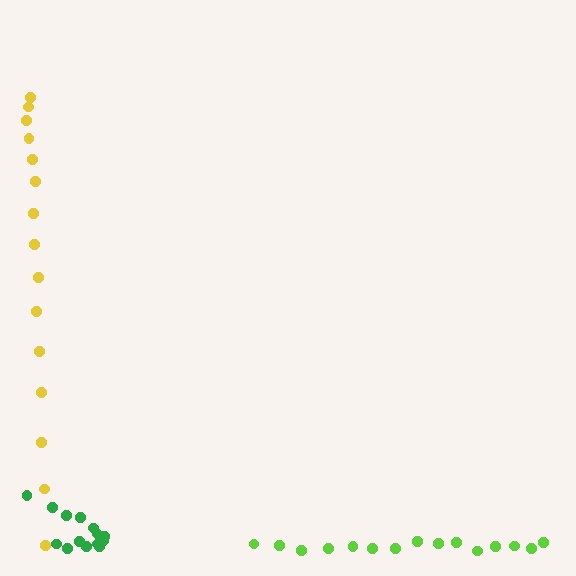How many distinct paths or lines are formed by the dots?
There are 3 distinct paths.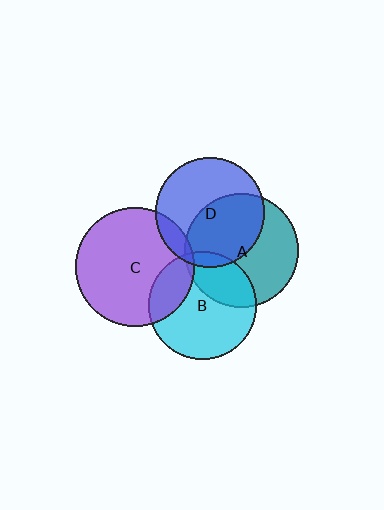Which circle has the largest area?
Circle C (purple).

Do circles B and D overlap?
Yes.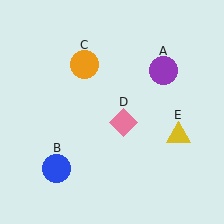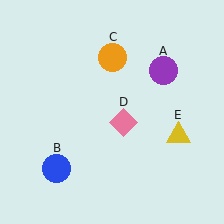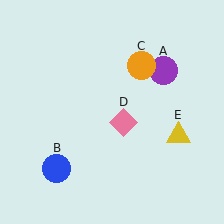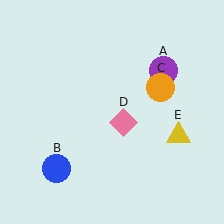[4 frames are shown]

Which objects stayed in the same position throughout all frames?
Purple circle (object A) and blue circle (object B) and pink diamond (object D) and yellow triangle (object E) remained stationary.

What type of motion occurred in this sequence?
The orange circle (object C) rotated clockwise around the center of the scene.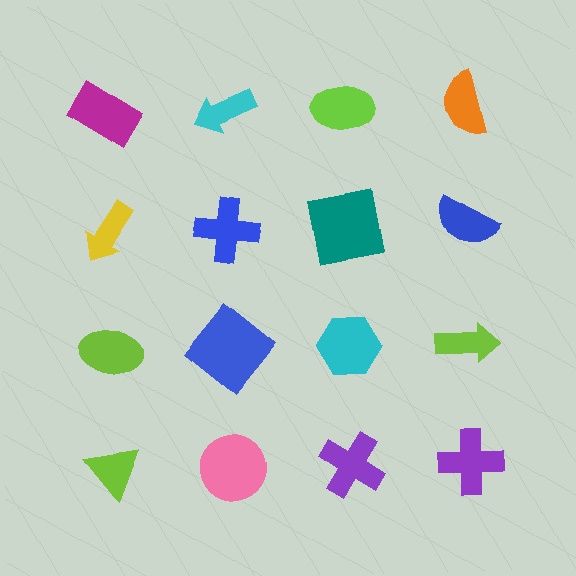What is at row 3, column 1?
A lime ellipse.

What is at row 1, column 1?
A magenta rectangle.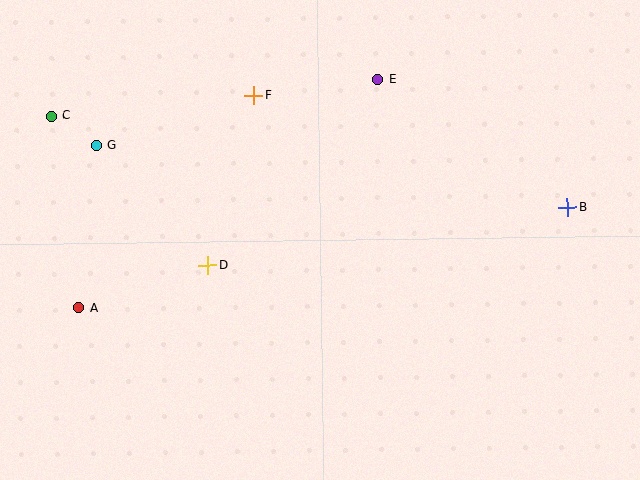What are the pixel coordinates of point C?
Point C is at (52, 116).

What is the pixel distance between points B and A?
The distance between B and A is 499 pixels.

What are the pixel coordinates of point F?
Point F is at (254, 95).